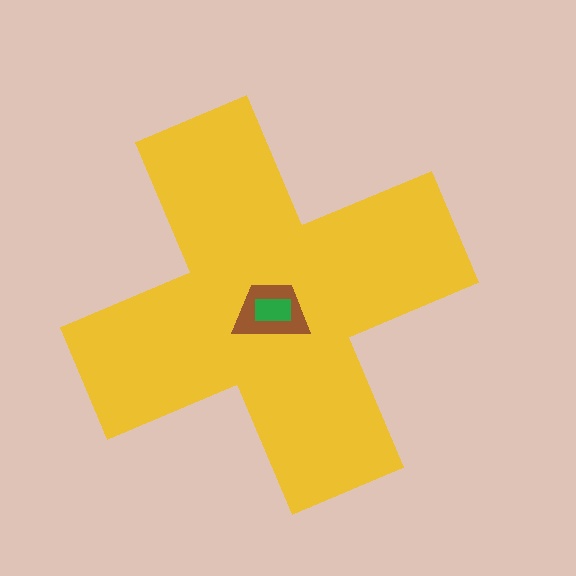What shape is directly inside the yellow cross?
The brown trapezoid.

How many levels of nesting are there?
3.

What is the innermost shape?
The green rectangle.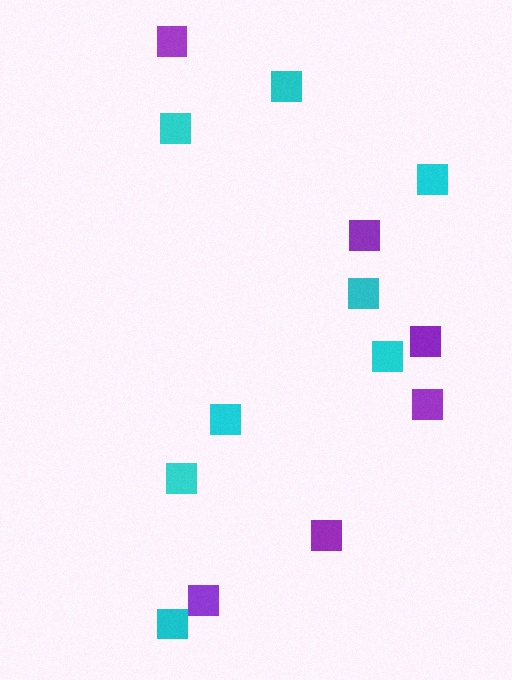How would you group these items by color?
There are 2 groups: one group of purple squares (6) and one group of cyan squares (8).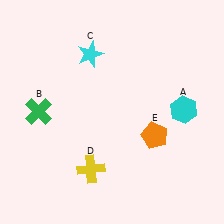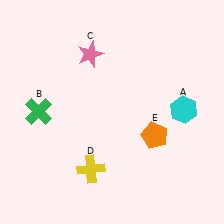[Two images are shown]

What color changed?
The star (C) changed from cyan in Image 1 to pink in Image 2.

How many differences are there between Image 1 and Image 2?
There is 1 difference between the two images.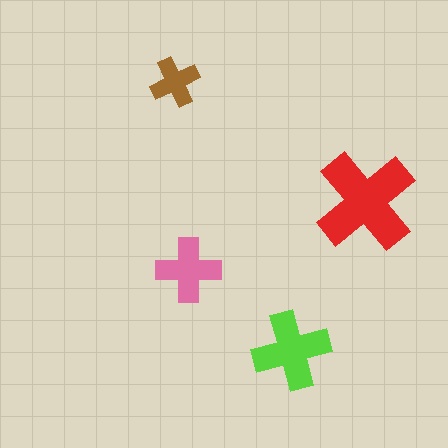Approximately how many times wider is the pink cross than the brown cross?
About 1.5 times wider.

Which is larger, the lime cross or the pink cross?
The lime one.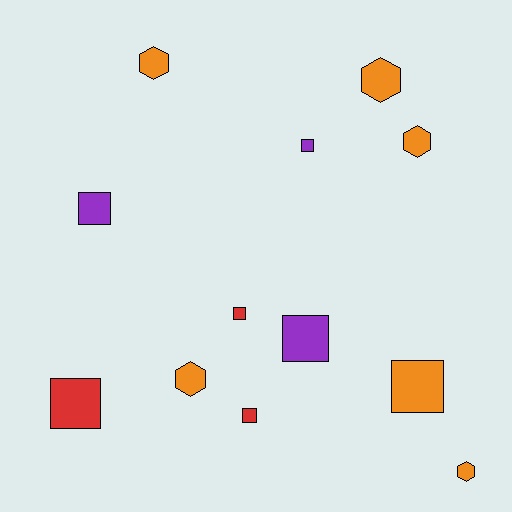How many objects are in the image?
There are 12 objects.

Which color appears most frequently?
Orange, with 6 objects.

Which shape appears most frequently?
Square, with 7 objects.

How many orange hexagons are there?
There are 5 orange hexagons.